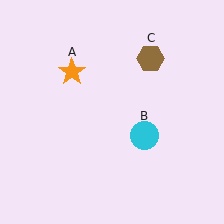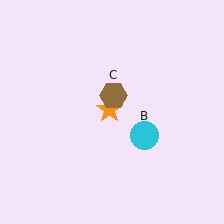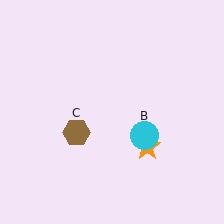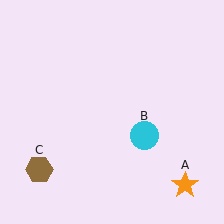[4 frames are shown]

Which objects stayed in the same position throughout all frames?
Cyan circle (object B) remained stationary.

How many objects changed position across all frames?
2 objects changed position: orange star (object A), brown hexagon (object C).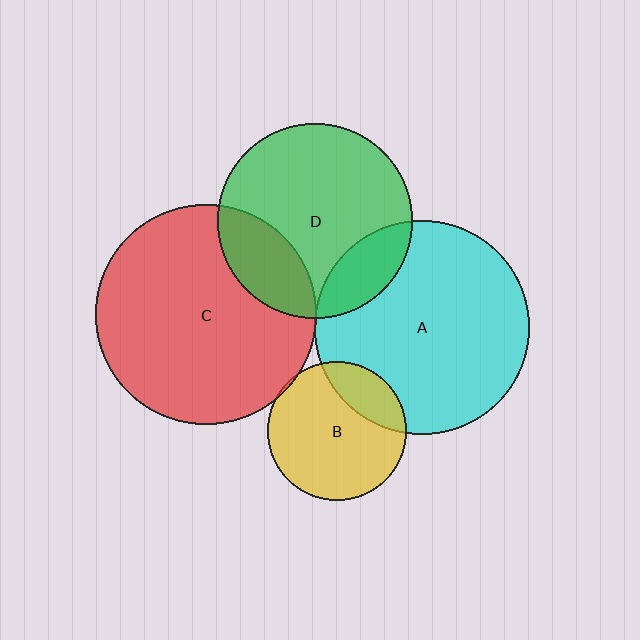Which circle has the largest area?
Circle C (red).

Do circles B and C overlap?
Yes.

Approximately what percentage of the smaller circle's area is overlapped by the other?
Approximately 5%.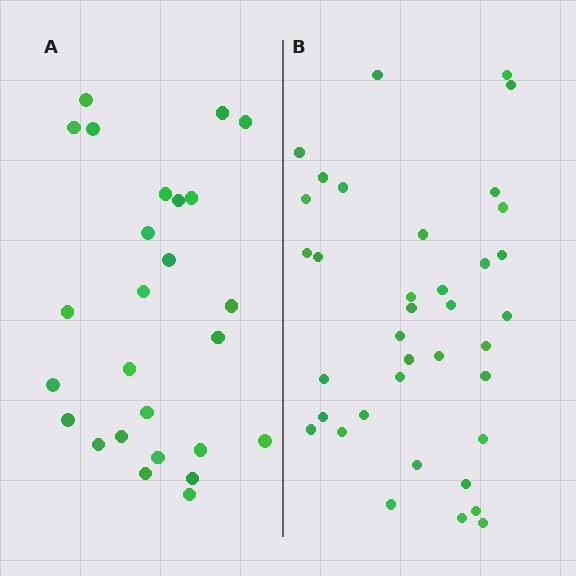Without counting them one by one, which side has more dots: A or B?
Region B (the right region) has more dots.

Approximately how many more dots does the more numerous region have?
Region B has roughly 12 or so more dots than region A.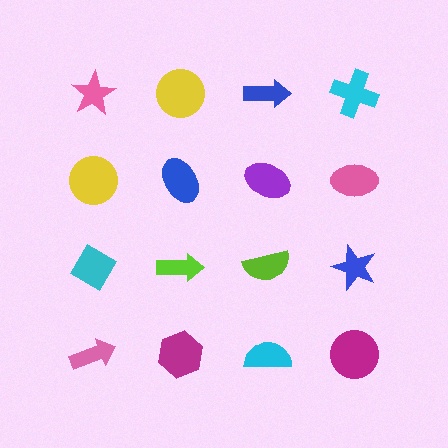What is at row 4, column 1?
A pink arrow.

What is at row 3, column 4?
A blue star.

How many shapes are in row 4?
4 shapes.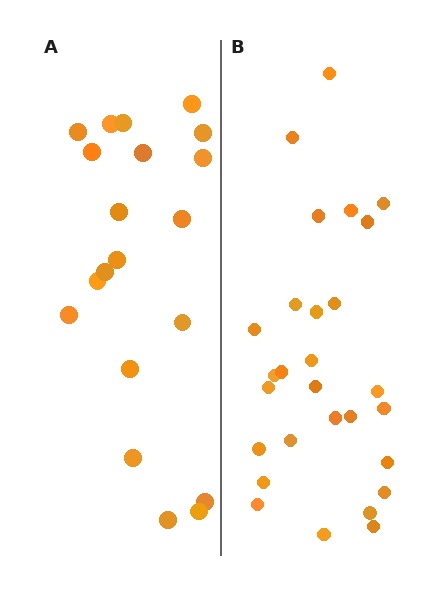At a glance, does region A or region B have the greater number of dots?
Region B (the right region) has more dots.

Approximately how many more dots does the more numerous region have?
Region B has roughly 8 or so more dots than region A.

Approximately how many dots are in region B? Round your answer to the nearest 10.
About 30 dots. (The exact count is 28, which rounds to 30.)